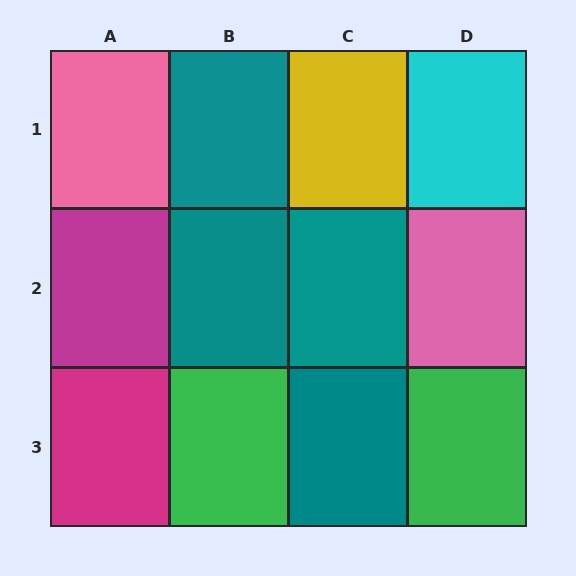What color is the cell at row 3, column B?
Green.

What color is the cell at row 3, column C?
Teal.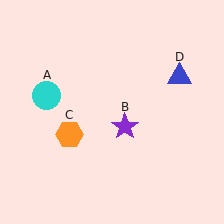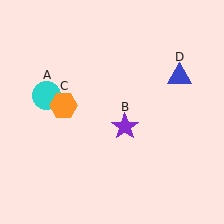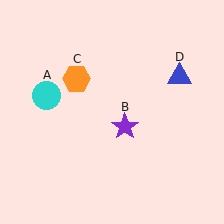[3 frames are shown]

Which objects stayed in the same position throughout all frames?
Cyan circle (object A) and purple star (object B) and blue triangle (object D) remained stationary.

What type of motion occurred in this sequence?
The orange hexagon (object C) rotated clockwise around the center of the scene.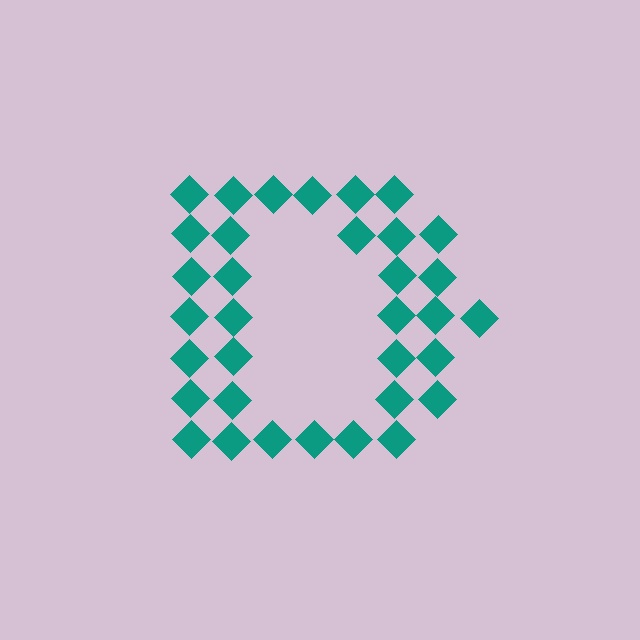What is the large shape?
The large shape is the letter D.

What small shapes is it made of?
It is made of small diamonds.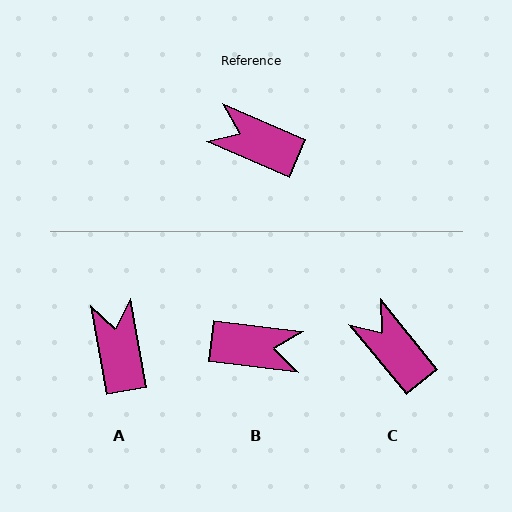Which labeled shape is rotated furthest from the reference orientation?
B, about 164 degrees away.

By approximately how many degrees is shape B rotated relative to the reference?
Approximately 164 degrees clockwise.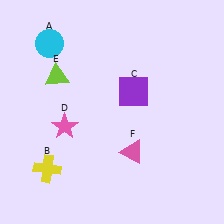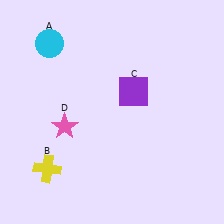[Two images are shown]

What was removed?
The lime triangle (E), the pink triangle (F) were removed in Image 2.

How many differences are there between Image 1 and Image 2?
There are 2 differences between the two images.